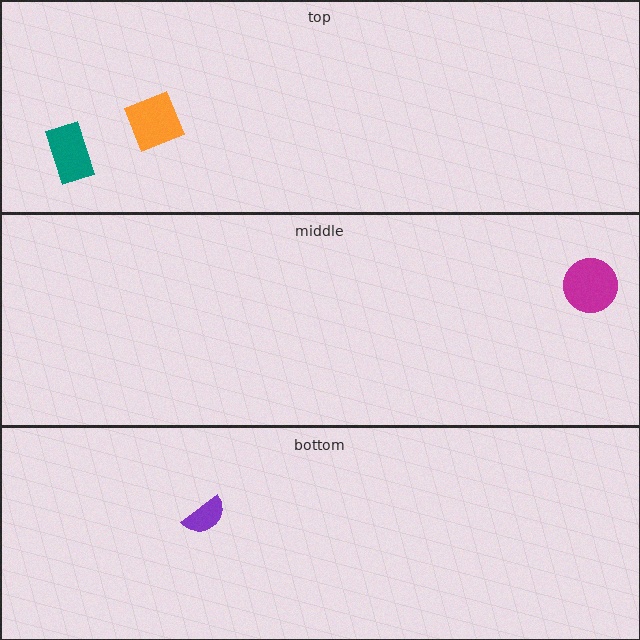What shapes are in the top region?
The orange diamond, the teal rectangle.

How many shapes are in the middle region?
1.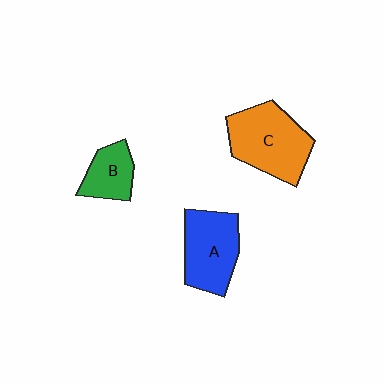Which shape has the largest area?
Shape C (orange).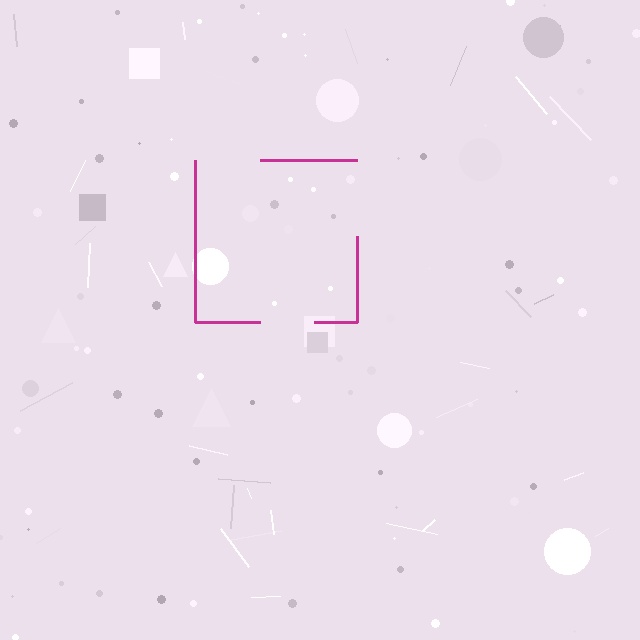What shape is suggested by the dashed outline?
The dashed outline suggests a square.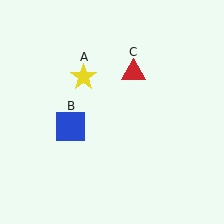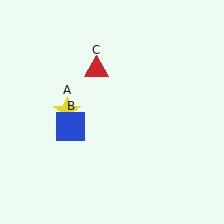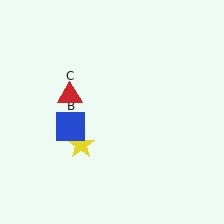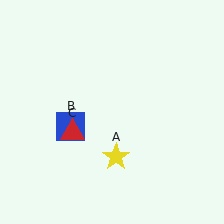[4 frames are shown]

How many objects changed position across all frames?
2 objects changed position: yellow star (object A), red triangle (object C).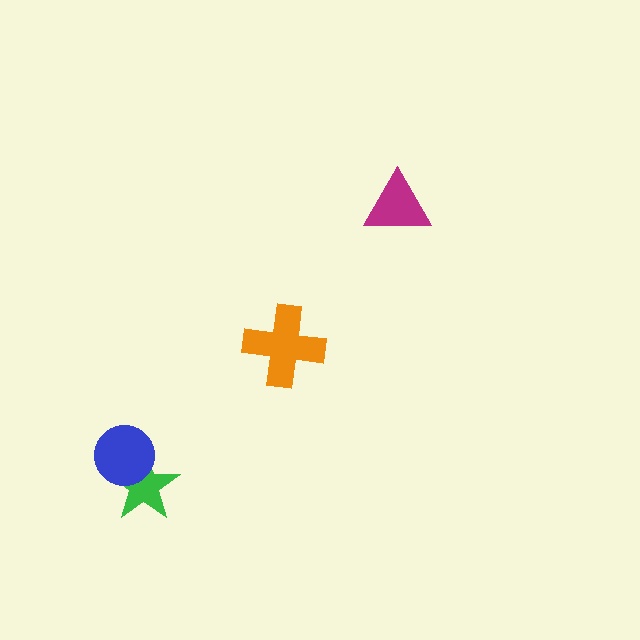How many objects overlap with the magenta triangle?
0 objects overlap with the magenta triangle.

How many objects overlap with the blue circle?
1 object overlaps with the blue circle.